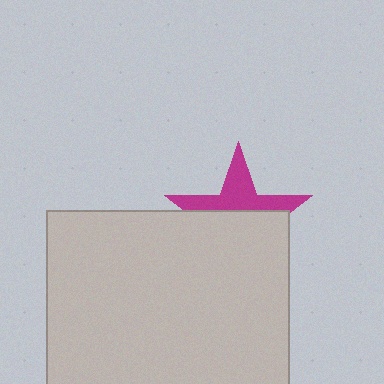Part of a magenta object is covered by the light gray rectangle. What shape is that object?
It is a star.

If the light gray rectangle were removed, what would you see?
You would see the complete magenta star.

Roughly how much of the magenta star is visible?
A small part of it is visible (roughly 40%).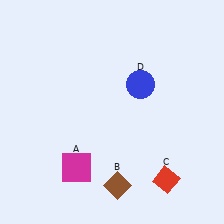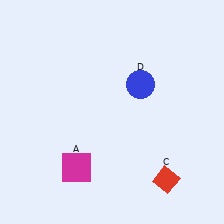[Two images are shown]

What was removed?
The brown diamond (B) was removed in Image 2.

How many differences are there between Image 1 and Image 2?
There is 1 difference between the two images.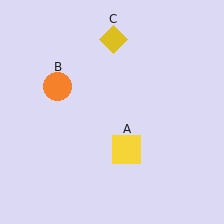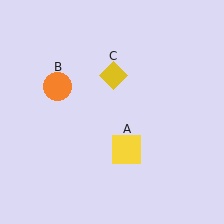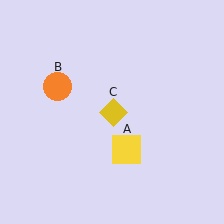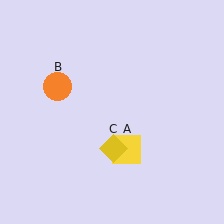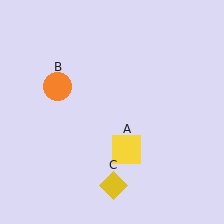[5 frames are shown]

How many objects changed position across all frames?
1 object changed position: yellow diamond (object C).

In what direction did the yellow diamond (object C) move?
The yellow diamond (object C) moved down.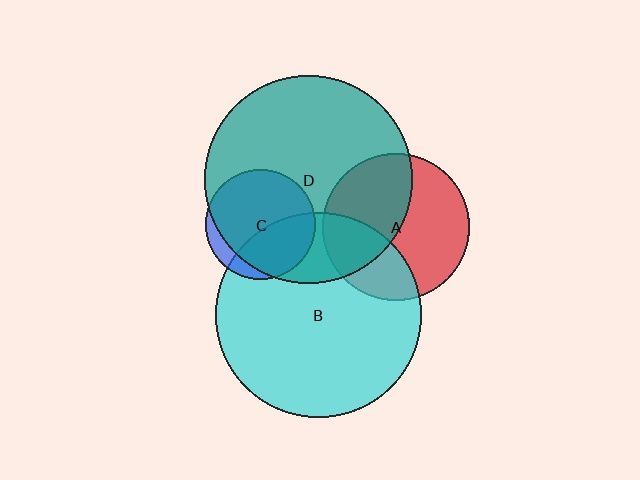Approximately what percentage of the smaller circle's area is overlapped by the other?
Approximately 90%.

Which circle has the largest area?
Circle D (teal).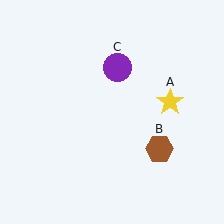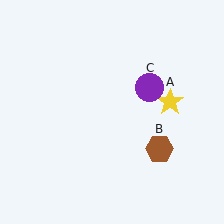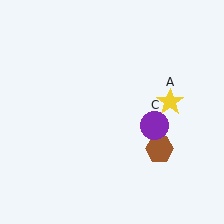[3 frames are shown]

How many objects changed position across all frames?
1 object changed position: purple circle (object C).